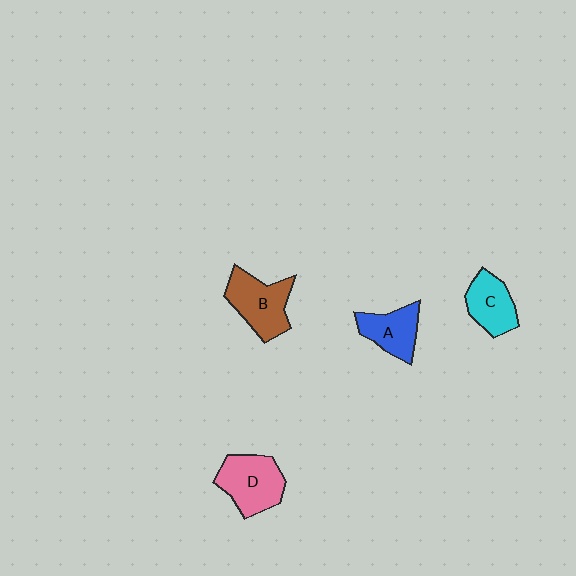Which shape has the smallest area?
Shape A (blue).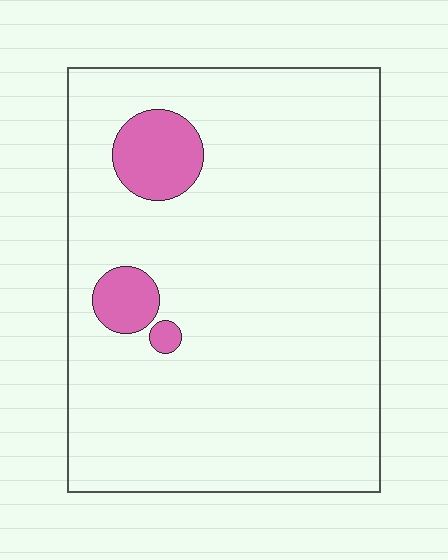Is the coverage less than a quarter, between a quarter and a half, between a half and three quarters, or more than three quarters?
Less than a quarter.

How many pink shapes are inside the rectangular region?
3.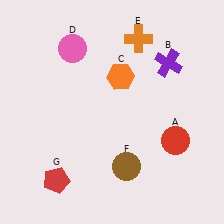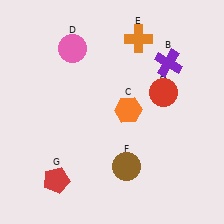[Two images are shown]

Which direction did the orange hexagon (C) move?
The orange hexagon (C) moved down.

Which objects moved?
The objects that moved are: the red circle (A), the orange hexagon (C).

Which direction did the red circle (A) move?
The red circle (A) moved up.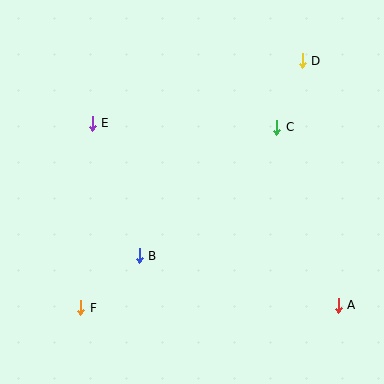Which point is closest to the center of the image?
Point B at (139, 256) is closest to the center.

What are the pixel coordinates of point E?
Point E is at (92, 124).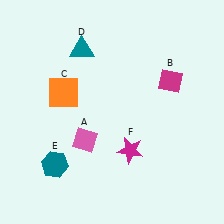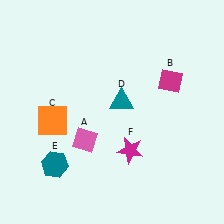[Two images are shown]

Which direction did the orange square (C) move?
The orange square (C) moved down.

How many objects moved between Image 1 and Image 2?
2 objects moved between the two images.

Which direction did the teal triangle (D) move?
The teal triangle (D) moved down.